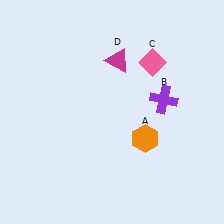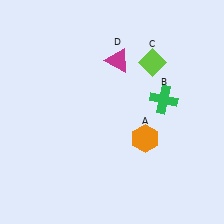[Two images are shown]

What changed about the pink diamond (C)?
In Image 1, C is pink. In Image 2, it changed to lime.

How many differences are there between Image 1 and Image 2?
There are 2 differences between the two images.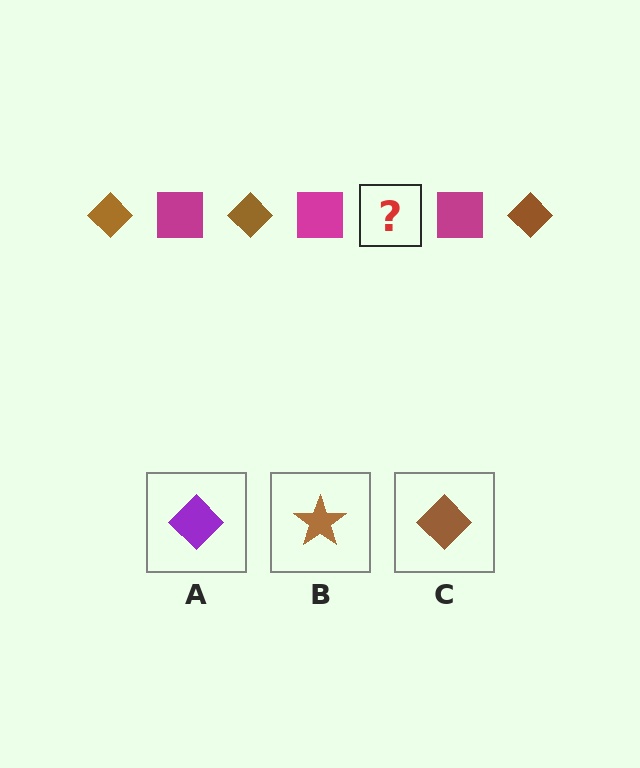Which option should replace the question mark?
Option C.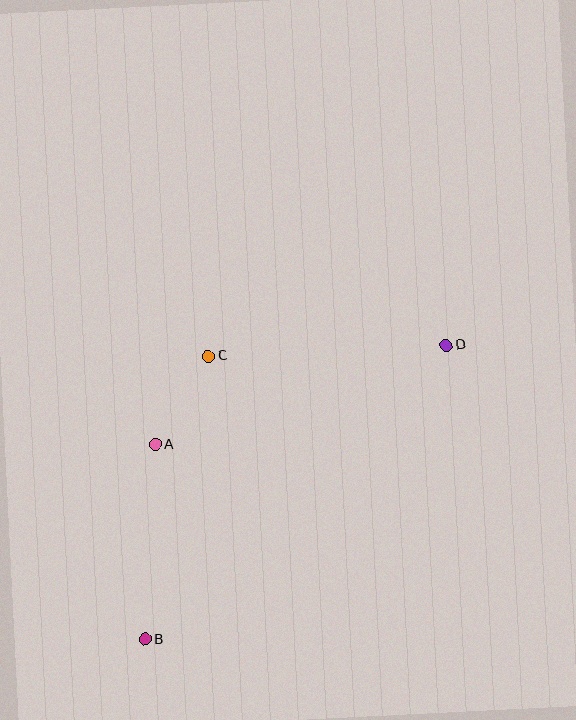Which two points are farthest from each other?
Points B and D are farthest from each other.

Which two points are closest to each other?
Points A and C are closest to each other.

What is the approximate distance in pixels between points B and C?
The distance between B and C is approximately 290 pixels.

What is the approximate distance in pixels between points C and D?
The distance between C and D is approximately 238 pixels.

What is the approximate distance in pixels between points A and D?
The distance between A and D is approximately 307 pixels.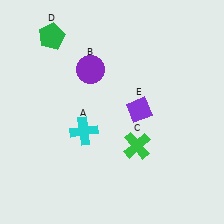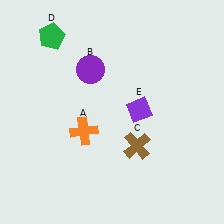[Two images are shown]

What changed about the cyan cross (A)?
In Image 1, A is cyan. In Image 2, it changed to orange.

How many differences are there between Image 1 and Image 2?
There are 2 differences between the two images.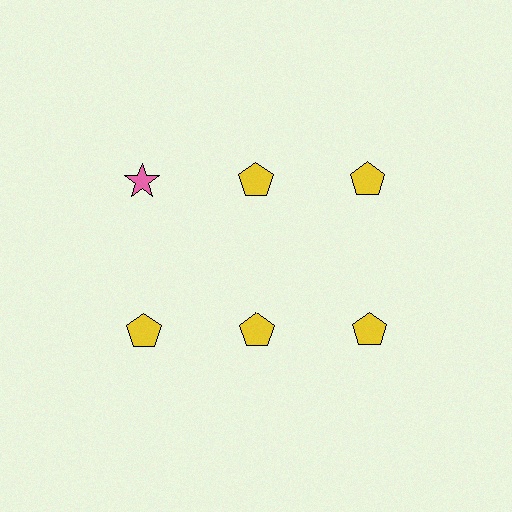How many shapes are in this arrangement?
There are 6 shapes arranged in a grid pattern.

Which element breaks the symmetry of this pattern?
The pink star in the top row, leftmost column breaks the symmetry. All other shapes are yellow pentagons.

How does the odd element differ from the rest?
It differs in both color (pink instead of yellow) and shape (star instead of pentagon).